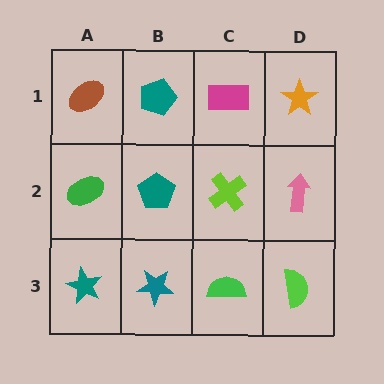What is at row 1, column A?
A brown ellipse.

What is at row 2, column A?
A green ellipse.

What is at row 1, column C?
A magenta rectangle.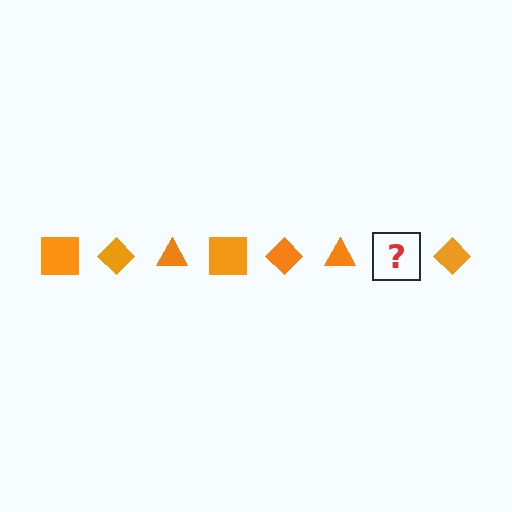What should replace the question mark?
The question mark should be replaced with an orange square.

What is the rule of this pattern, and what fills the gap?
The rule is that the pattern cycles through square, diamond, triangle shapes in orange. The gap should be filled with an orange square.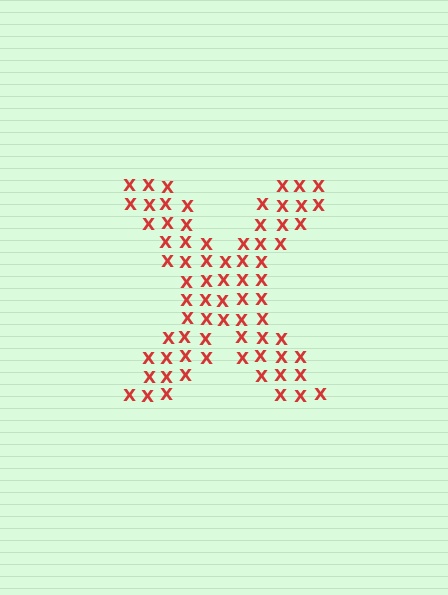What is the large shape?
The large shape is the letter X.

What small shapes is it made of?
It is made of small letter X's.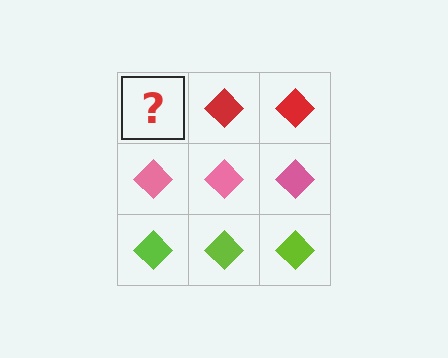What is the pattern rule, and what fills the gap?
The rule is that each row has a consistent color. The gap should be filled with a red diamond.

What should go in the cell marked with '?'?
The missing cell should contain a red diamond.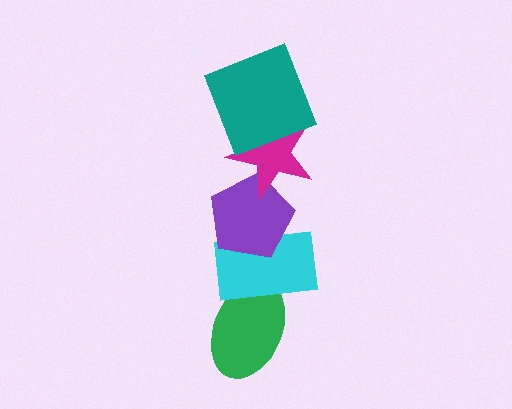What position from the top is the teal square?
The teal square is 1st from the top.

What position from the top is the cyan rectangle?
The cyan rectangle is 4th from the top.